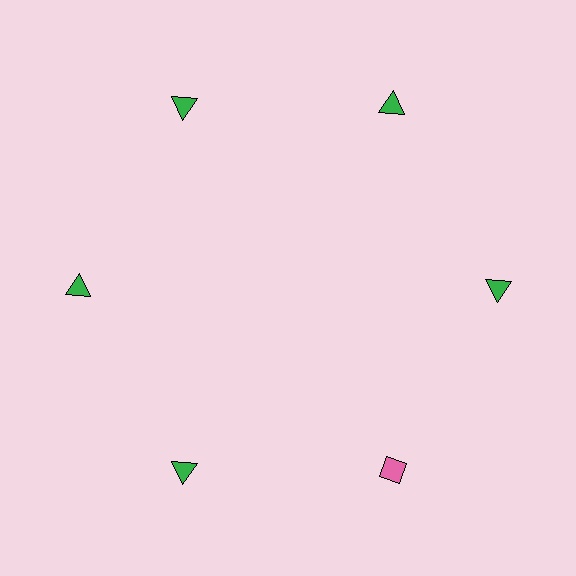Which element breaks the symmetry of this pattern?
The pink diamond at roughly the 5 o'clock position breaks the symmetry. All other shapes are green triangles.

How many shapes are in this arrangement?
There are 6 shapes arranged in a ring pattern.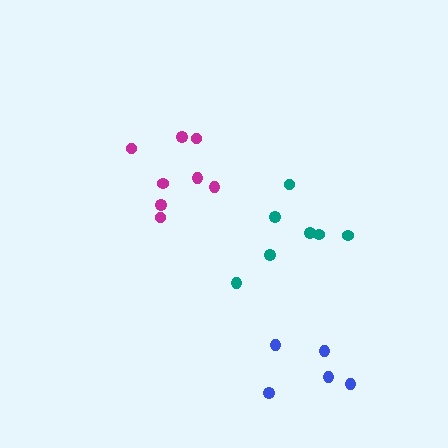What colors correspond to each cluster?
The clusters are colored: magenta, blue, teal.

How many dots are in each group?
Group 1: 8 dots, Group 2: 5 dots, Group 3: 7 dots (20 total).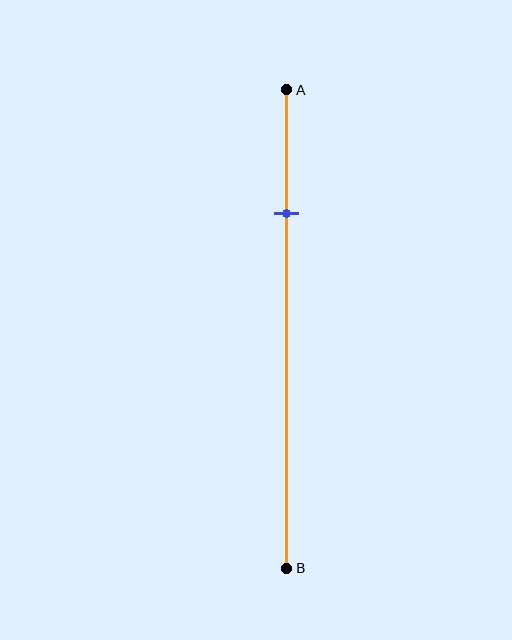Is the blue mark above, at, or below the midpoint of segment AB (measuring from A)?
The blue mark is above the midpoint of segment AB.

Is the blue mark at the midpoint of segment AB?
No, the mark is at about 25% from A, not at the 50% midpoint.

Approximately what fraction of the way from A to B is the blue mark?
The blue mark is approximately 25% of the way from A to B.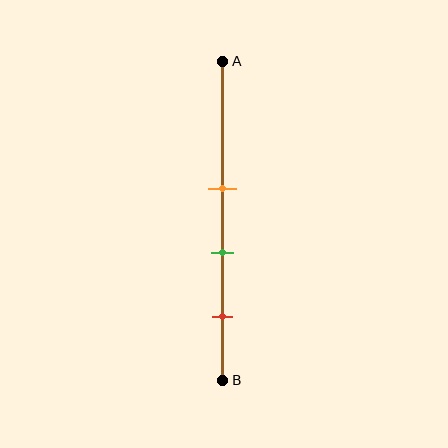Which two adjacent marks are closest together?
The orange and green marks are the closest adjacent pair.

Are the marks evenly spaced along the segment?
Yes, the marks are approximately evenly spaced.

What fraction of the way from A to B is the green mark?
The green mark is approximately 60% (0.6) of the way from A to B.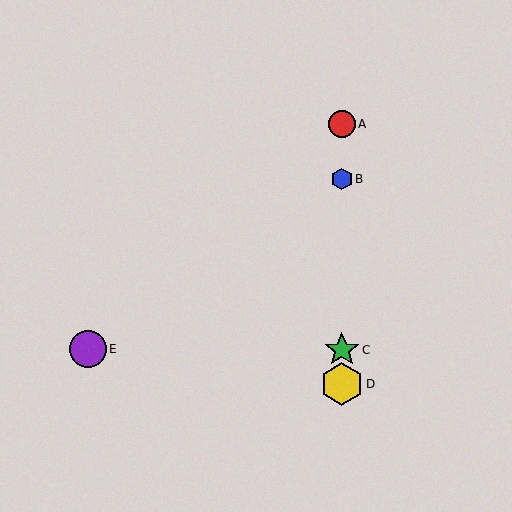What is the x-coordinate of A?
Object A is at x≈342.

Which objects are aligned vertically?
Objects A, B, C, D are aligned vertically.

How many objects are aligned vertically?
4 objects (A, B, C, D) are aligned vertically.